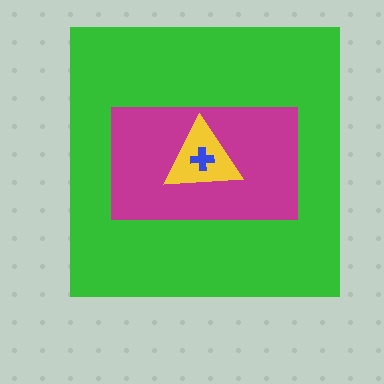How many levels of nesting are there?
4.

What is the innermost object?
The blue cross.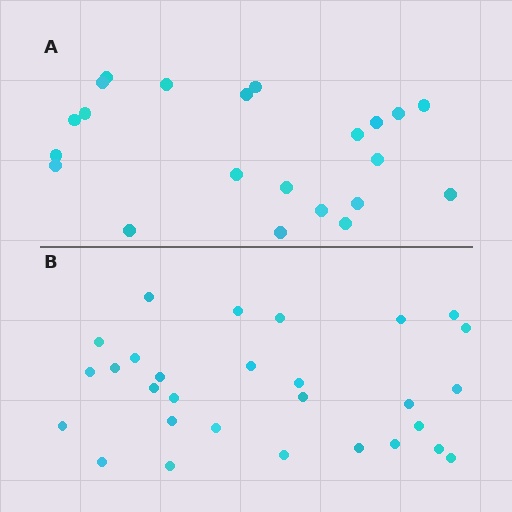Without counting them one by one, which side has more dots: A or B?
Region B (the bottom region) has more dots.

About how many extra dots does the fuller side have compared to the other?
Region B has roughly 8 or so more dots than region A.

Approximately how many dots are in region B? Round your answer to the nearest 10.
About 30 dots. (The exact count is 29, which rounds to 30.)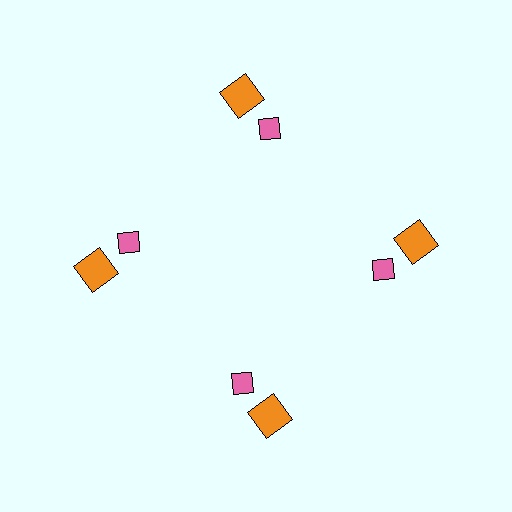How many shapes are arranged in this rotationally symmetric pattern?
There are 8 shapes, arranged in 4 groups of 2.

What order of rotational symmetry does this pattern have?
This pattern has 4-fold rotational symmetry.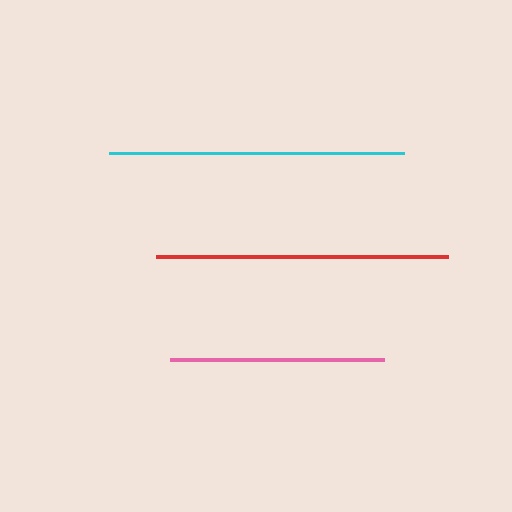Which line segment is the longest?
The cyan line is the longest at approximately 295 pixels.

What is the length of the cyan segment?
The cyan segment is approximately 295 pixels long.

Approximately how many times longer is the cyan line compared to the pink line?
The cyan line is approximately 1.4 times the length of the pink line.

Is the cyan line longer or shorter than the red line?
The cyan line is longer than the red line.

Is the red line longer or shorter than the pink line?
The red line is longer than the pink line.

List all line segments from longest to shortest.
From longest to shortest: cyan, red, pink.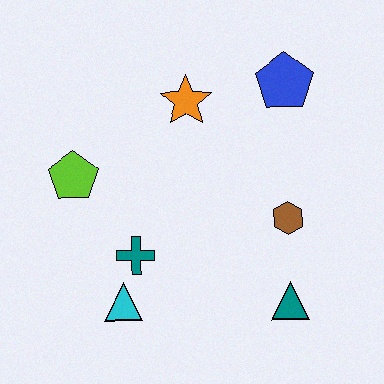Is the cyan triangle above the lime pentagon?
No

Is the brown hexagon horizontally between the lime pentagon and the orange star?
No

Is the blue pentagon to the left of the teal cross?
No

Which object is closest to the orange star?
The blue pentagon is closest to the orange star.